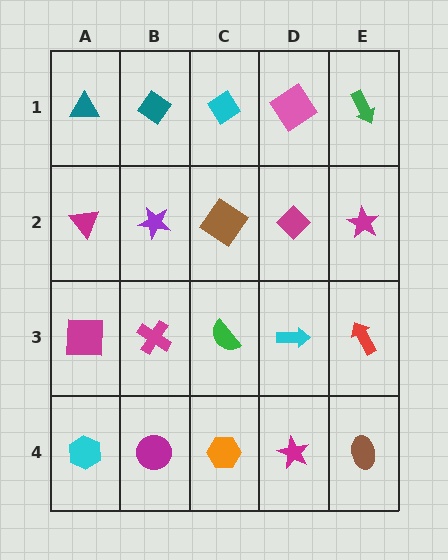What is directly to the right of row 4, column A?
A magenta circle.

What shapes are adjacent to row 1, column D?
A magenta diamond (row 2, column D), a cyan diamond (row 1, column C), a green arrow (row 1, column E).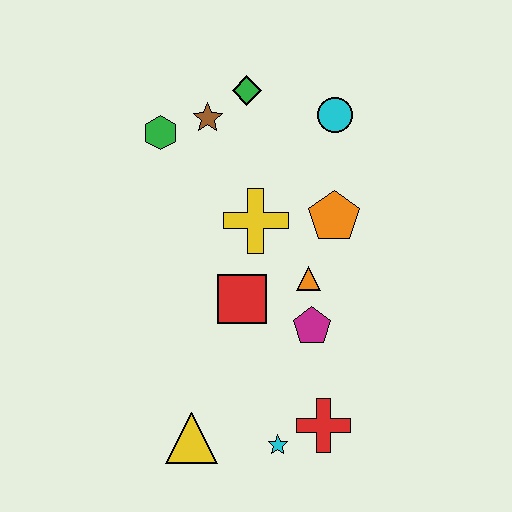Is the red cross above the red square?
No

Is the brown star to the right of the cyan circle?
No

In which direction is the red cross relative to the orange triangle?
The red cross is below the orange triangle.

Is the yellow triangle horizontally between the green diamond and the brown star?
No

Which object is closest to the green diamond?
The brown star is closest to the green diamond.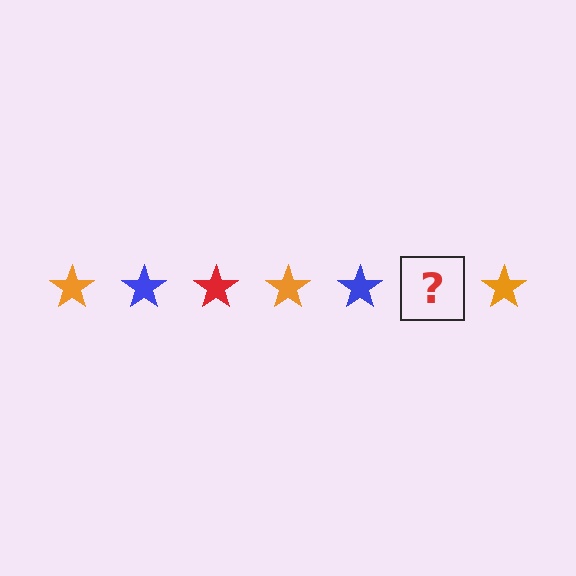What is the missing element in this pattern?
The missing element is a red star.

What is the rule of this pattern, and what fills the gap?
The rule is that the pattern cycles through orange, blue, red stars. The gap should be filled with a red star.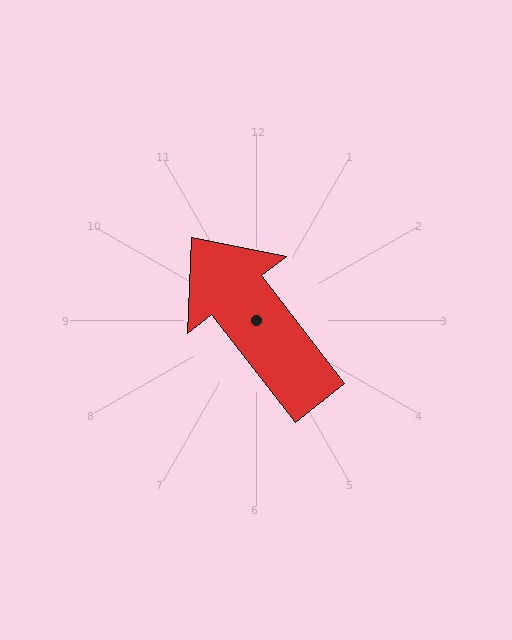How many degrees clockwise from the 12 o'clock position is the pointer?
Approximately 322 degrees.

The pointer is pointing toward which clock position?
Roughly 11 o'clock.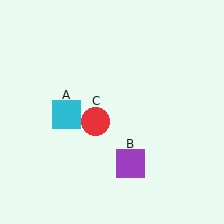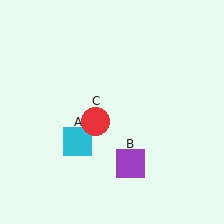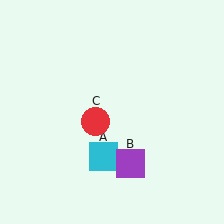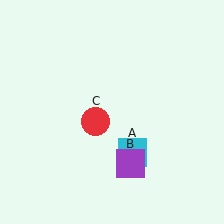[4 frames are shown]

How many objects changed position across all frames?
1 object changed position: cyan square (object A).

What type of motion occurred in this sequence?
The cyan square (object A) rotated counterclockwise around the center of the scene.